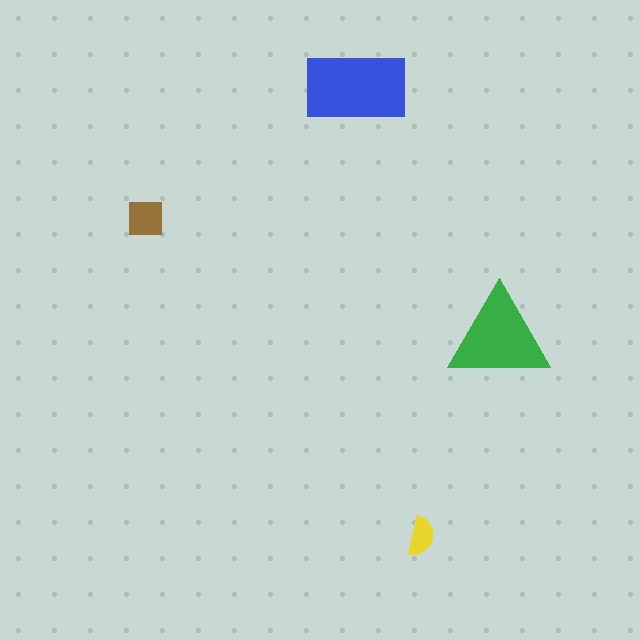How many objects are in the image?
There are 4 objects in the image.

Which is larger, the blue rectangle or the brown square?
The blue rectangle.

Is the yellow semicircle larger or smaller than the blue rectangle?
Smaller.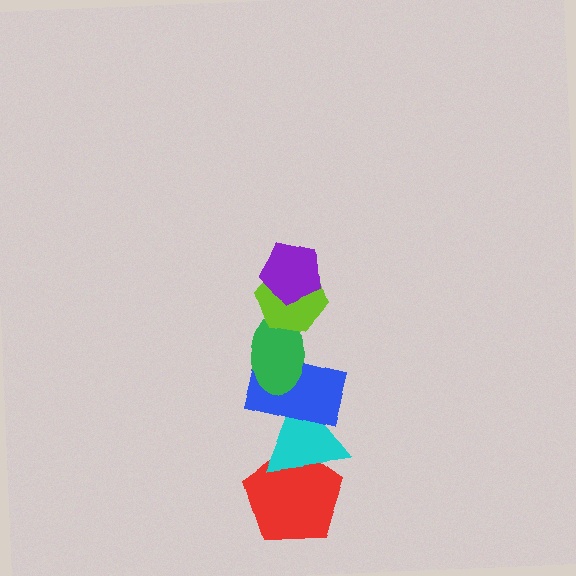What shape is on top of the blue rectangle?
The green ellipse is on top of the blue rectangle.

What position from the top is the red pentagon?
The red pentagon is 6th from the top.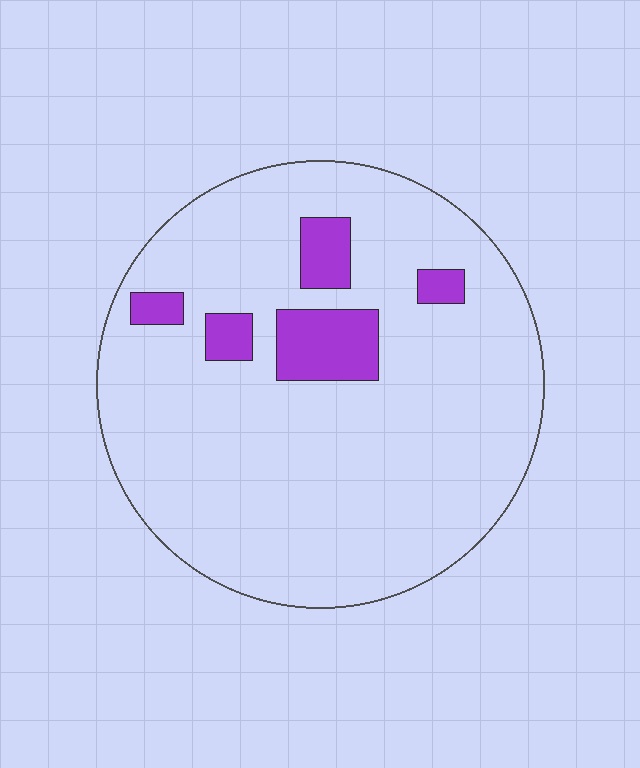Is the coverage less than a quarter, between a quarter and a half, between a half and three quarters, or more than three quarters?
Less than a quarter.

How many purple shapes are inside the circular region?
5.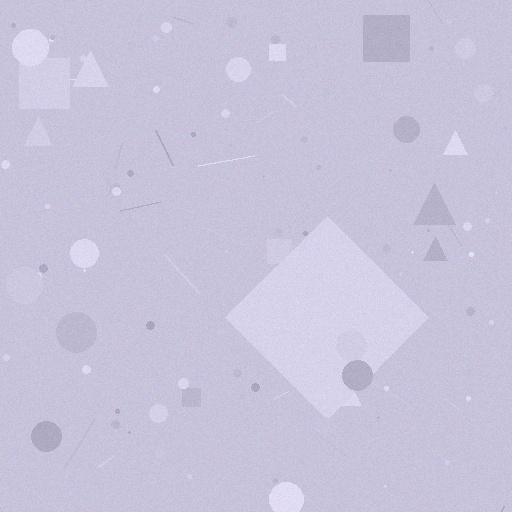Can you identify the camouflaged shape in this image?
The camouflaged shape is a diamond.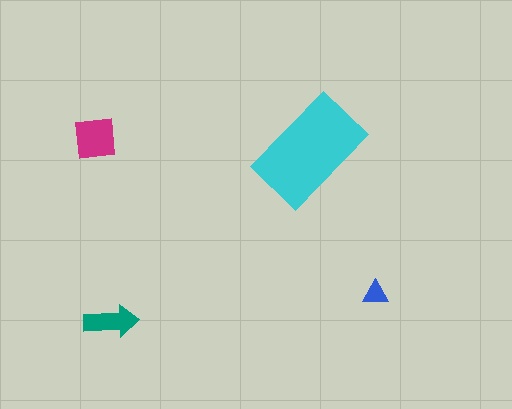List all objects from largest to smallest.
The cyan rectangle, the magenta square, the teal arrow, the blue triangle.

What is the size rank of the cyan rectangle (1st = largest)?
1st.